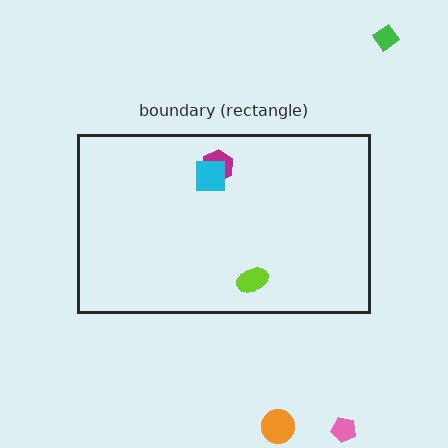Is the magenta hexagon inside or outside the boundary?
Inside.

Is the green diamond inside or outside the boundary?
Outside.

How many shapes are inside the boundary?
3 inside, 3 outside.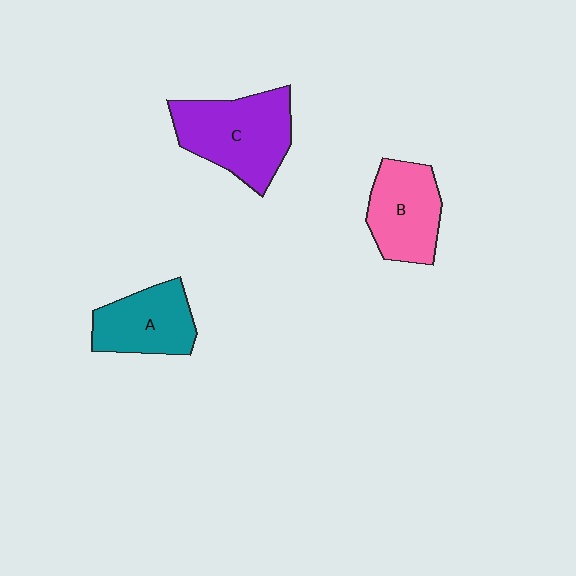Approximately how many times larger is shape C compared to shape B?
Approximately 1.3 times.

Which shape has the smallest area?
Shape A (teal).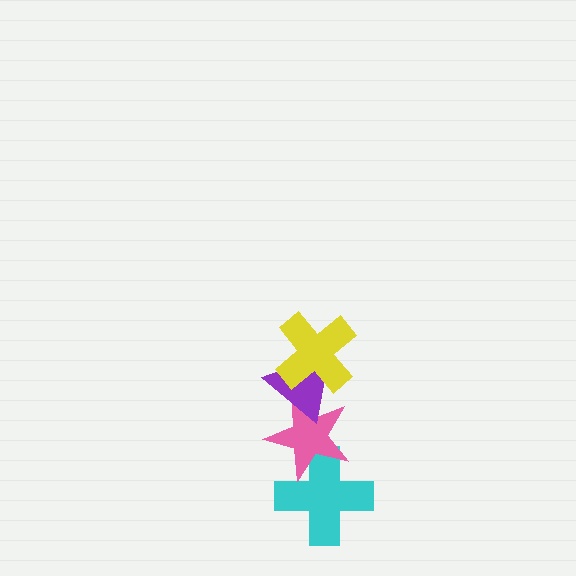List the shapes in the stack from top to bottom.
From top to bottom: the yellow cross, the purple triangle, the pink star, the cyan cross.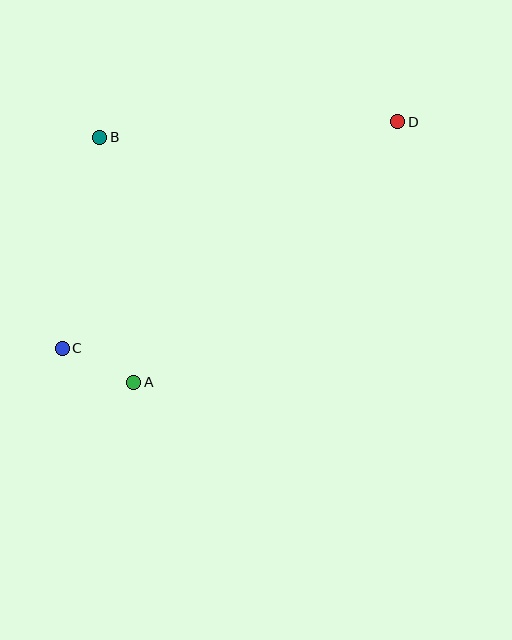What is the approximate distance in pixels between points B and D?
The distance between B and D is approximately 298 pixels.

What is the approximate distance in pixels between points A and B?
The distance between A and B is approximately 248 pixels.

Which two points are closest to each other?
Points A and C are closest to each other.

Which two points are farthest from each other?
Points C and D are farthest from each other.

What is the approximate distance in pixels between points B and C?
The distance between B and C is approximately 214 pixels.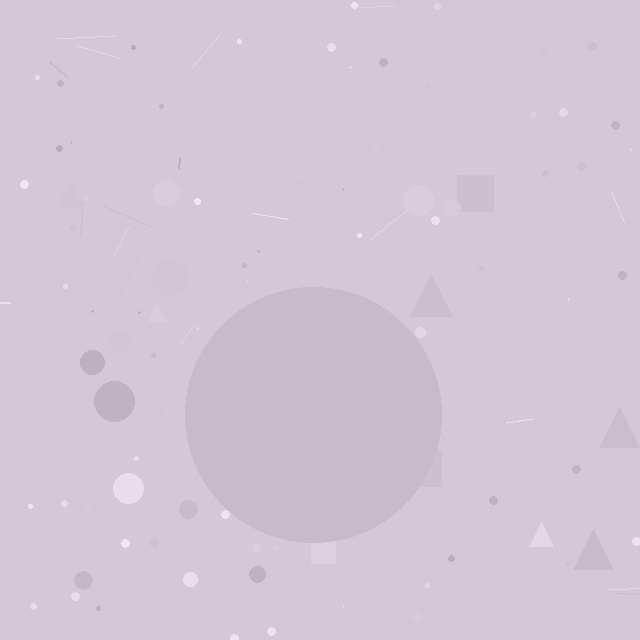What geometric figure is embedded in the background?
A circle is embedded in the background.